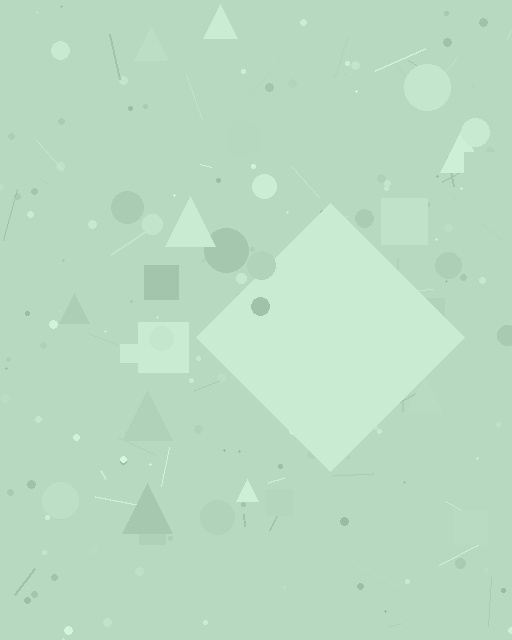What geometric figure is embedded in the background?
A diamond is embedded in the background.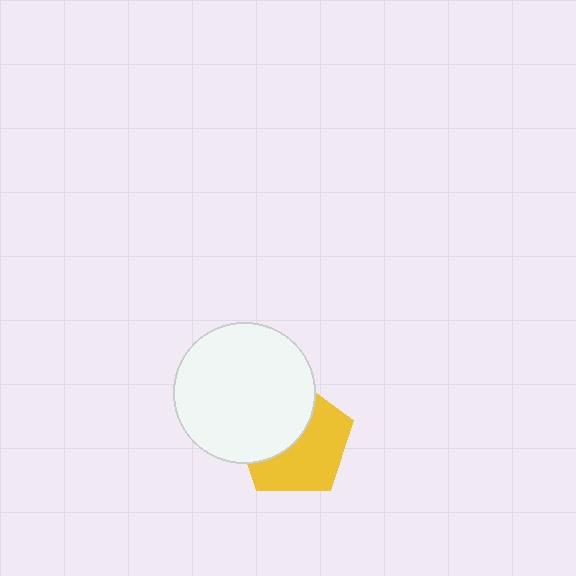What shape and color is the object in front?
The object in front is a white circle.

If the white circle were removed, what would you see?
You would see the complete yellow pentagon.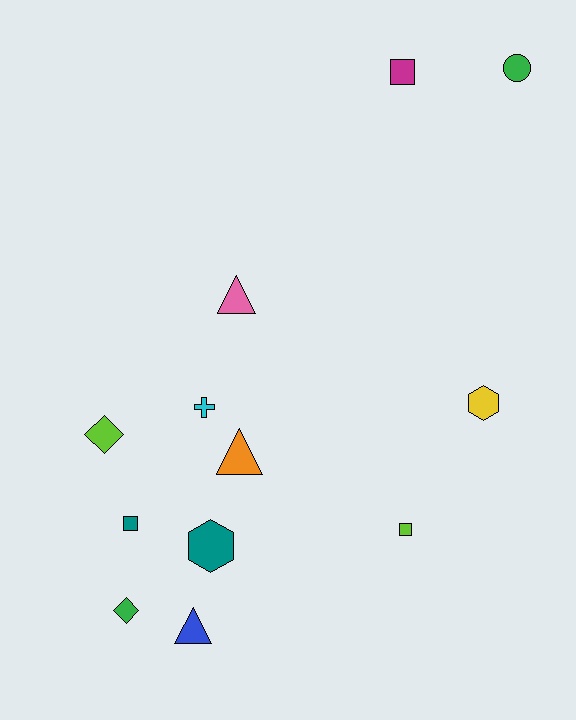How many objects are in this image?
There are 12 objects.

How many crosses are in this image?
There is 1 cross.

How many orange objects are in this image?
There is 1 orange object.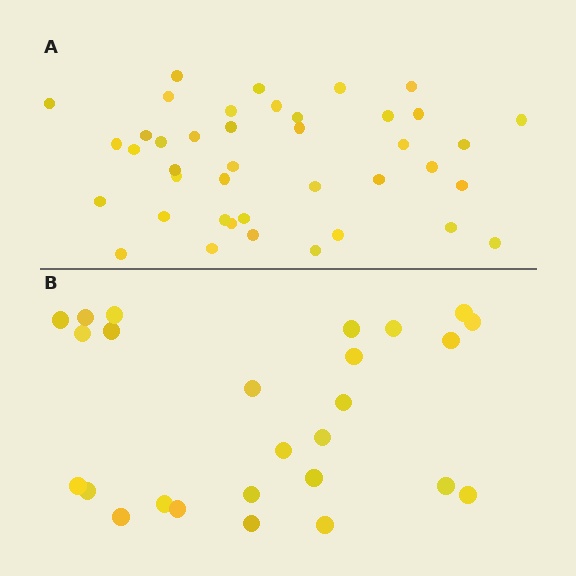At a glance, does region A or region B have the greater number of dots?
Region A (the top region) has more dots.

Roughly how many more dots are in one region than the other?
Region A has approximately 15 more dots than region B.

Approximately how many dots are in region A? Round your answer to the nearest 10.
About 40 dots. (The exact count is 41, which rounds to 40.)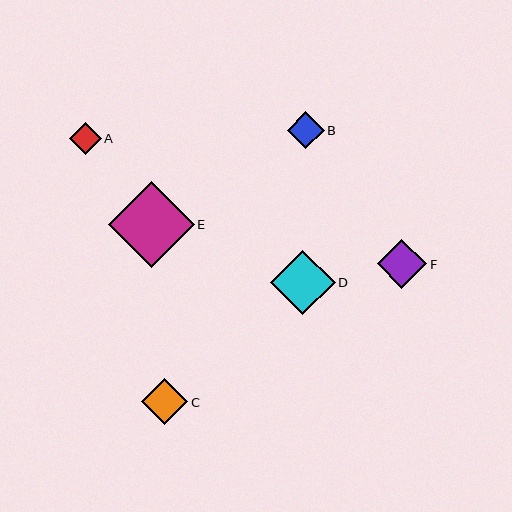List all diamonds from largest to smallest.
From largest to smallest: E, D, F, C, B, A.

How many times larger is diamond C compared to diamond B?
Diamond C is approximately 1.3 times the size of diamond B.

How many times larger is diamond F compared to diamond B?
Diamond F is approximately 1.4 times the size of diamond B.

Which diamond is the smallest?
Diamond A is the smallest with a size of approximately 32 pixels.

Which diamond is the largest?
Diamond E is the largest with a size of approximately 86 pixels.